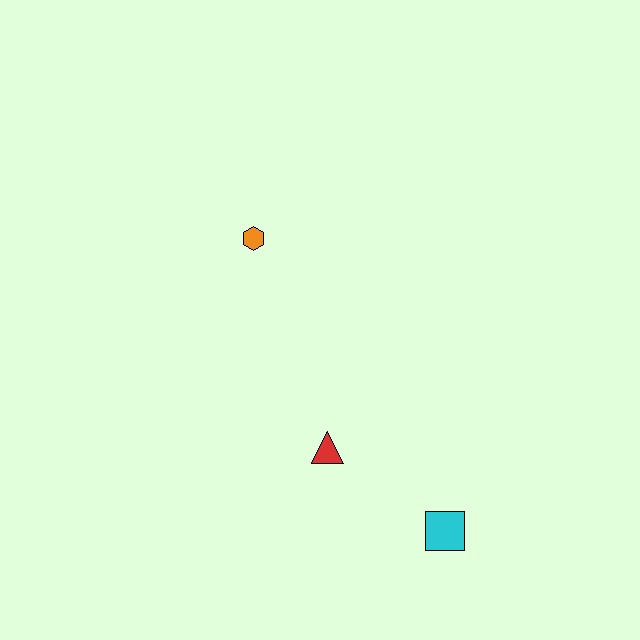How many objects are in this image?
There are 3 objects.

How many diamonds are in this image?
There are no diamonds.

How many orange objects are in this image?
There is 1 orange object.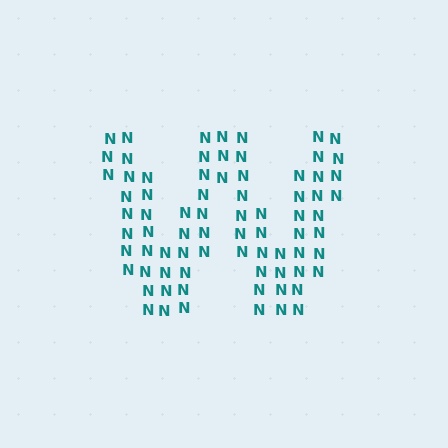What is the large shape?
The large shape is the letter W.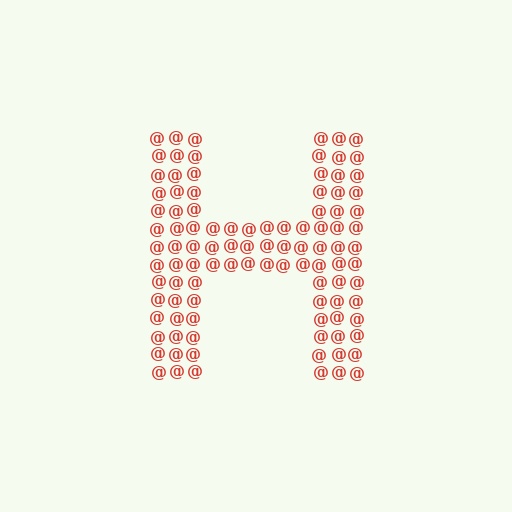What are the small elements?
The small elements are at signs.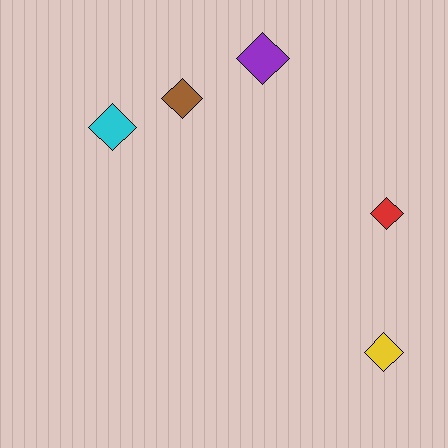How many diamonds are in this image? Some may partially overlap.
There are 5 diamonds.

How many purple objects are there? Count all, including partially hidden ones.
There is 1 purple object.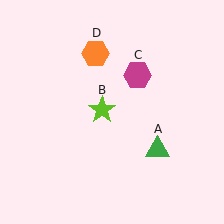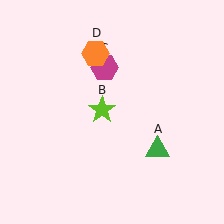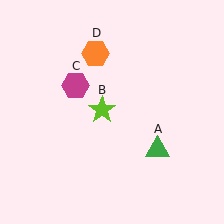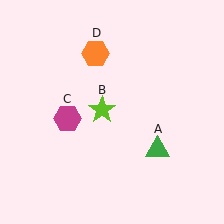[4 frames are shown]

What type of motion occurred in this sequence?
The magenta hexagon (object C) rotated counterclockwise around the center of the scene.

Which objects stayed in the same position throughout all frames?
Green triangle (object A) and lime star (object B) and orange hexagon (object D) remained stationary.